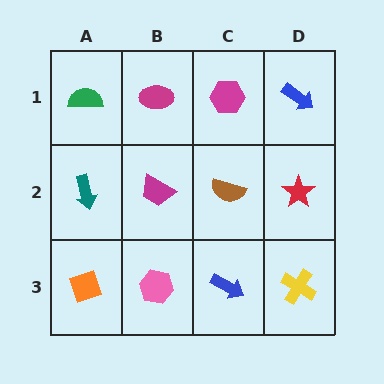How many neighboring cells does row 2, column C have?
4.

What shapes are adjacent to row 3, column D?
A red star (row 2, column D), a blue arrow (row 3, column C).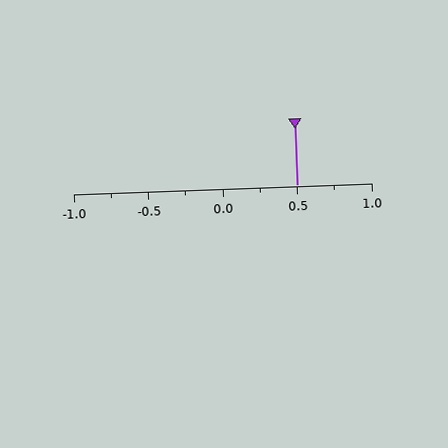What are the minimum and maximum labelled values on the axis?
The axis runs from -1.0 to 1.0.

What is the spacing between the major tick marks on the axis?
The major ticks are spaced 0.5 apart.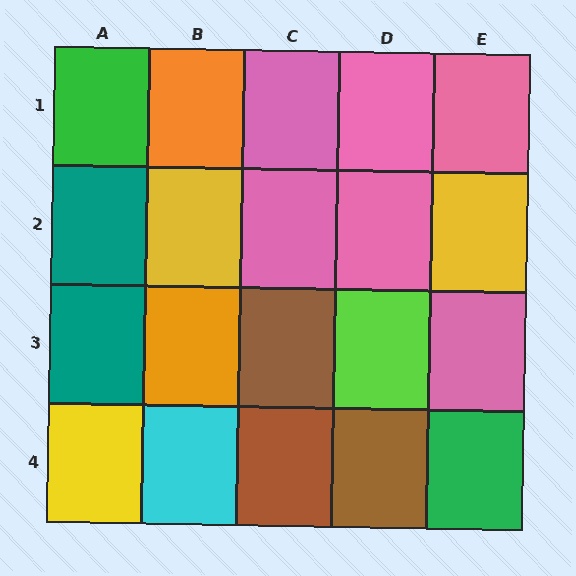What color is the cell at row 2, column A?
Teal.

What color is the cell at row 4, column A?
Yellow.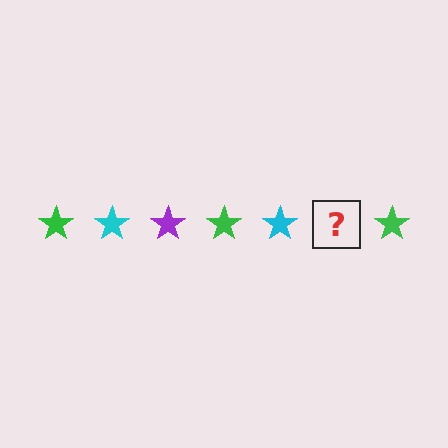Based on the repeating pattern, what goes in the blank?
The blank should be a purple star.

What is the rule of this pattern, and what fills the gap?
The rule is that the pattern cycles through green, cyan, purple stars. The gap should be filled with a purple star.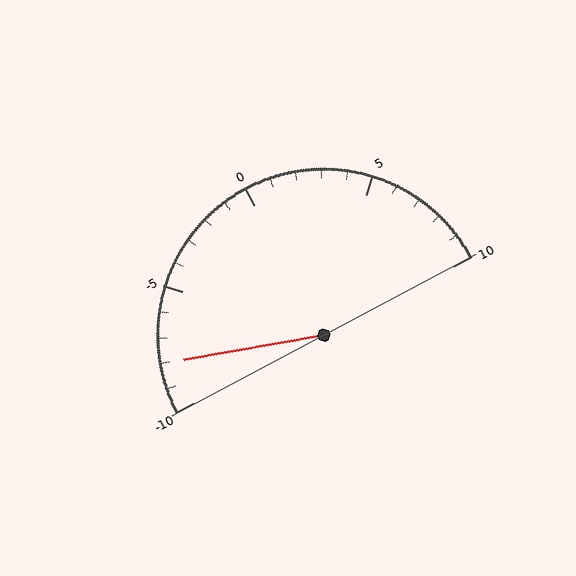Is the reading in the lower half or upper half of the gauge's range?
The reading is in the lower half of the range (-10 to 10).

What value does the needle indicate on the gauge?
The needle indicates approximately -8.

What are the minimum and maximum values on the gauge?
The gauge ranges from -10 to 10.